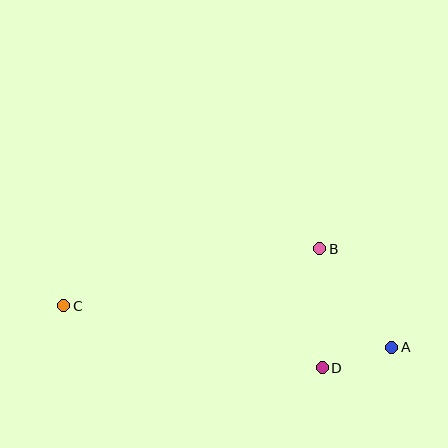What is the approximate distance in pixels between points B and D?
The distance between B and D is approximately 119 pixels.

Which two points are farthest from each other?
Points A and C are farthest from each other.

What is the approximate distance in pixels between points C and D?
The distance between C and D is approximately 266 pixels.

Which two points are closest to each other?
Points A and D are closest to each other.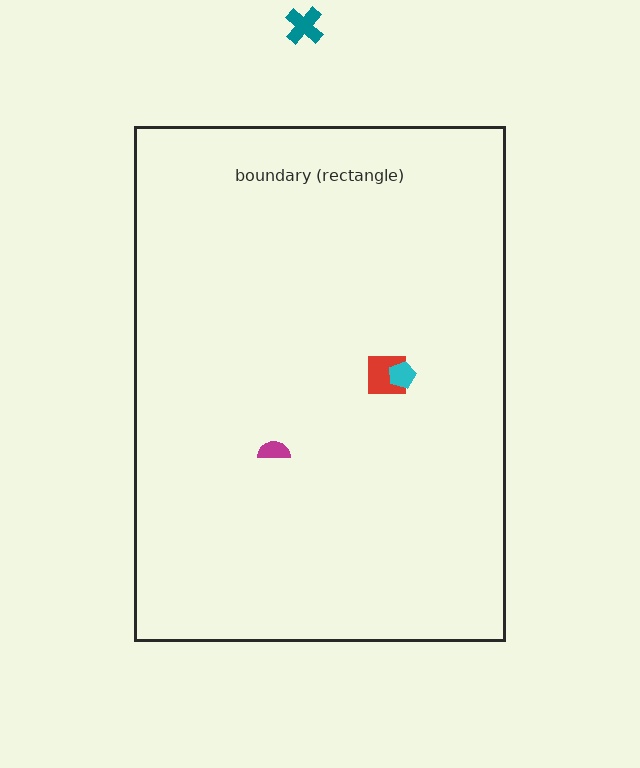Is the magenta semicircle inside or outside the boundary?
Inside.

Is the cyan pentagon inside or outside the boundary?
Inside.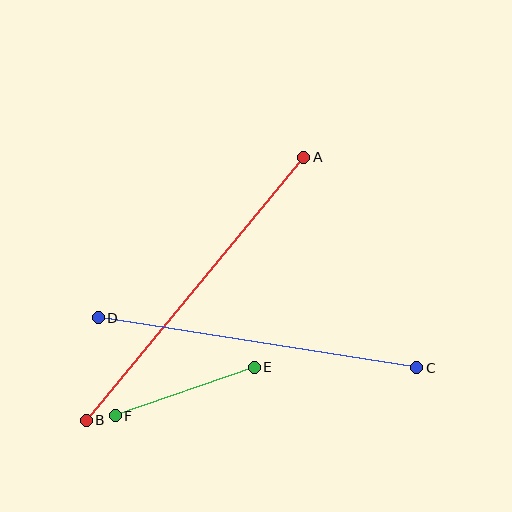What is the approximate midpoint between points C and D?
The midpoint is at approximately (258, 343) pixels.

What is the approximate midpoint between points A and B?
The midpoint is at approximately (195, 289) pixels.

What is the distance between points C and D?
The distance is approximately 322 pixels.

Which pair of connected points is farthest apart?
Points A and B are farthest apart.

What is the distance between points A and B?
The distance is approximately 341 pixels.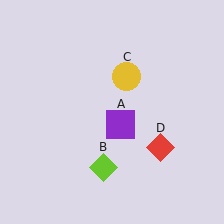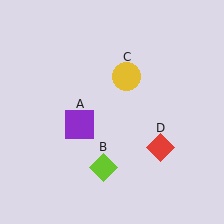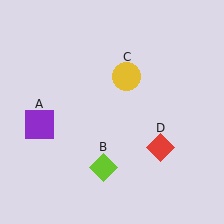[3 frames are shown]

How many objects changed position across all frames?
1 object changed position: purple square (object A).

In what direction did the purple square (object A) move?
The purple square (object A) moved left.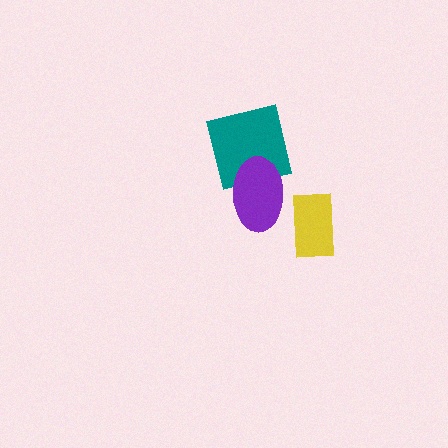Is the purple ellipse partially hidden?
No, no other shape covers it.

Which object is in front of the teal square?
The purple ellipse is in front of the teal square.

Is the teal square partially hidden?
Yes, it is partially covered by another shape.